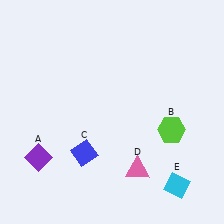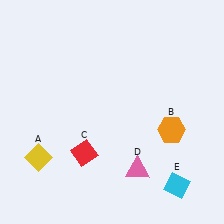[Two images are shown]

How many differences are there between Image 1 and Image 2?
There are 3 differences between the two images.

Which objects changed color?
A changed from purple to yellow. B changed from lime to orange. C changed from blue to red.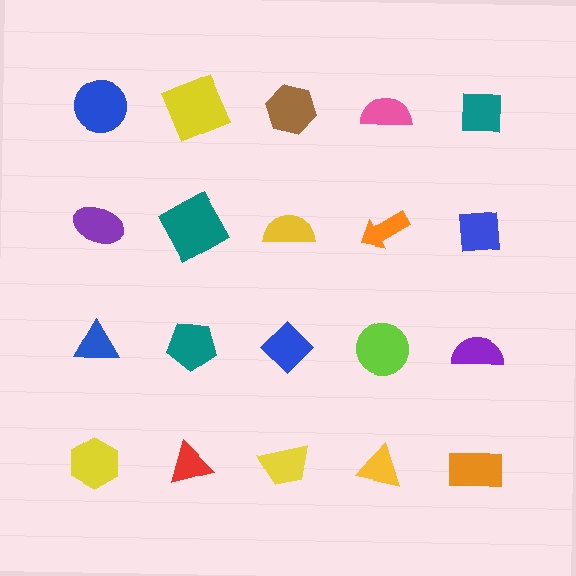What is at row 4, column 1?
A yellow hexagon.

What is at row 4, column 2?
A red triangle.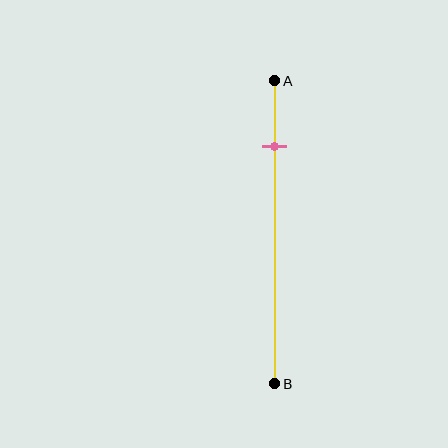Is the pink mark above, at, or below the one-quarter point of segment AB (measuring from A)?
The pink mark is above the one-quarter point of segment AB.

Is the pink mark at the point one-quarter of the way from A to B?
No, the mark is at about 20% from A, not at the 25% one-quarter point.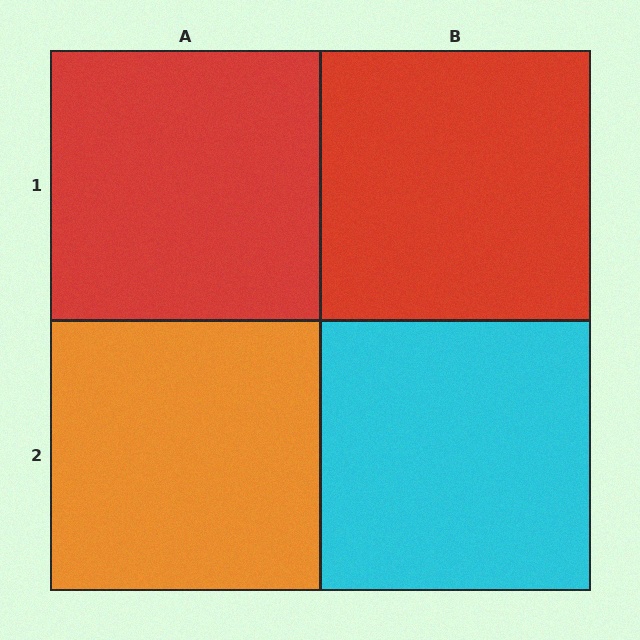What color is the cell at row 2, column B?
Cyan.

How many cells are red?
2 cells are red.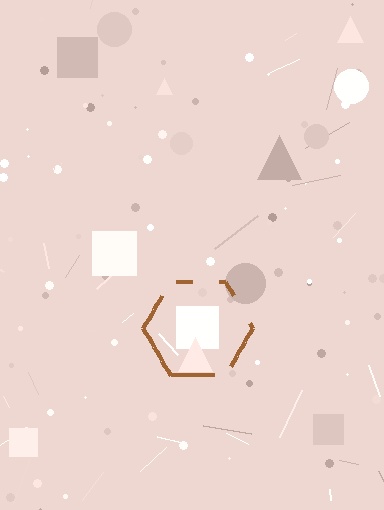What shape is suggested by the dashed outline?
The dashed outline suggests a hexagon.